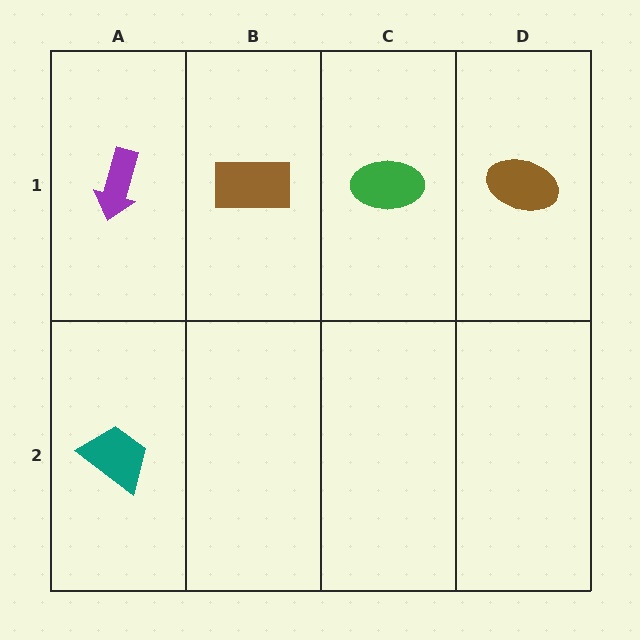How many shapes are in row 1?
4 shapes.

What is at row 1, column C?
A green ellipse.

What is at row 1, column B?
A brown rectangle.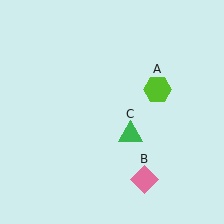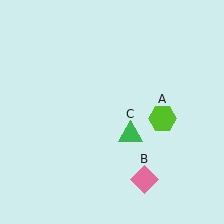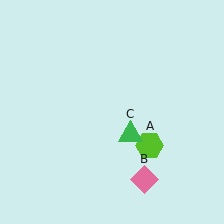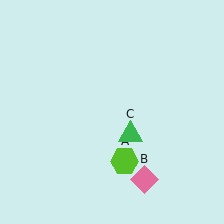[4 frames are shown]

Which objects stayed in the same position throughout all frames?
Pink diamond (object B) and green triangle (object C) remained stationary.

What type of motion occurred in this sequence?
The lime hexagon (object A) rotated clockwise around the center of the scene.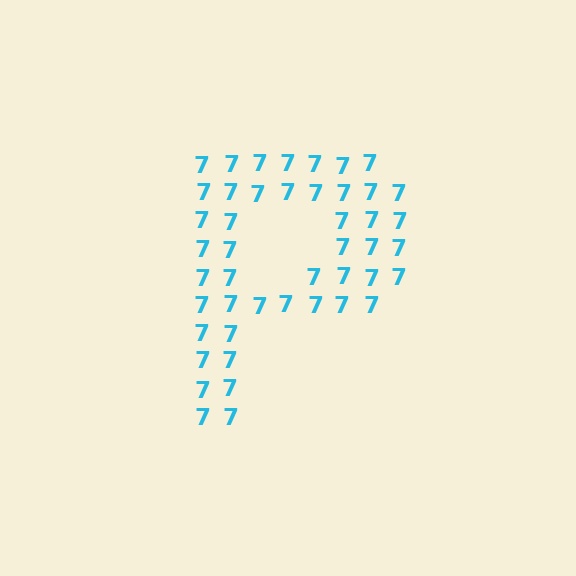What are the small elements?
The small elements are digit 7's.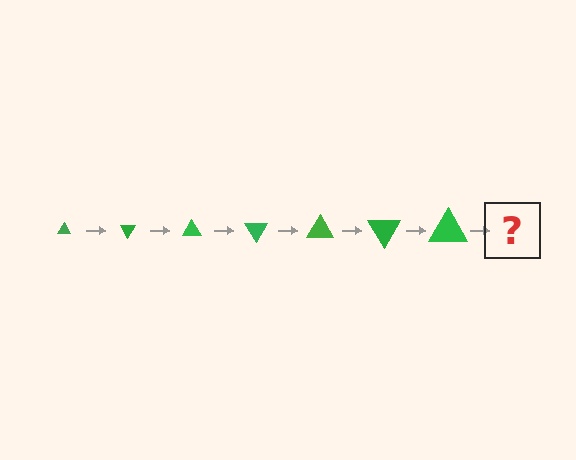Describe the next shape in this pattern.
It should be a triangle, larger than the previous one and rotated 420 degrees from the start.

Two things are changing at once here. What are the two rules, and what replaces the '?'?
The two rules are that the triangle grows larger each step and it rotates 60 degrees each step. The '?' should be a triangle, larger than the previous one and rotated 420 degrees from the start.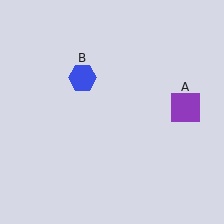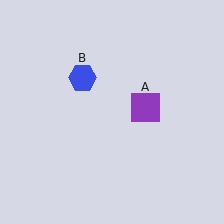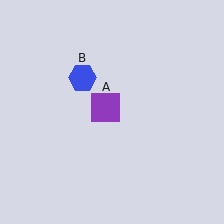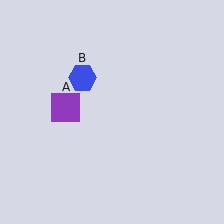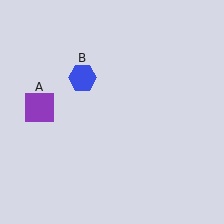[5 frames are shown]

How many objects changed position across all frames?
1 object changed position: purple square (object A).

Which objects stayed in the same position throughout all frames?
Blue hexagon (object B) remained stationary.